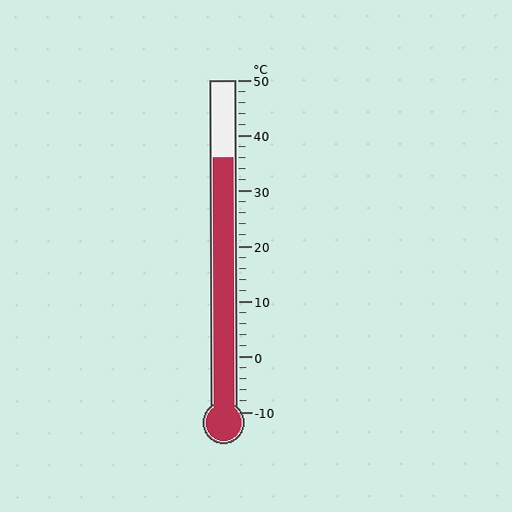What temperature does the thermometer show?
The thermometer shows approximately 36°C.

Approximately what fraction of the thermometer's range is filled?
The thermometer is filled to approximately 75% of its range.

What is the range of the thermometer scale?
The thermometer scale ranges from -10°C to 50°C.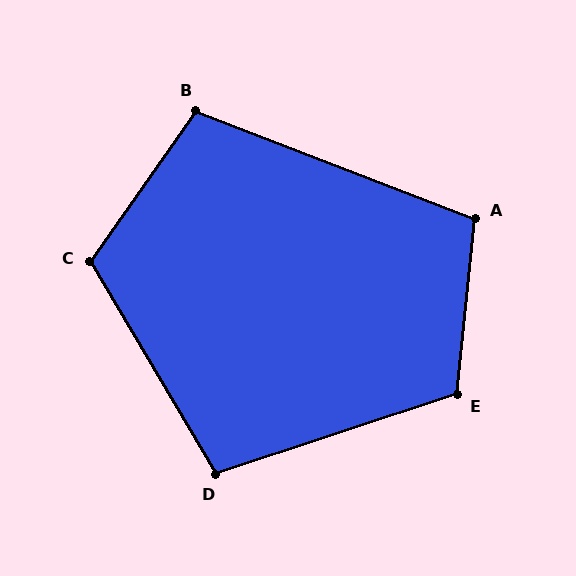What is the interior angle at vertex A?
Approximately 105 degrees (obtuse).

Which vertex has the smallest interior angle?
D, at approximately 102 degrees.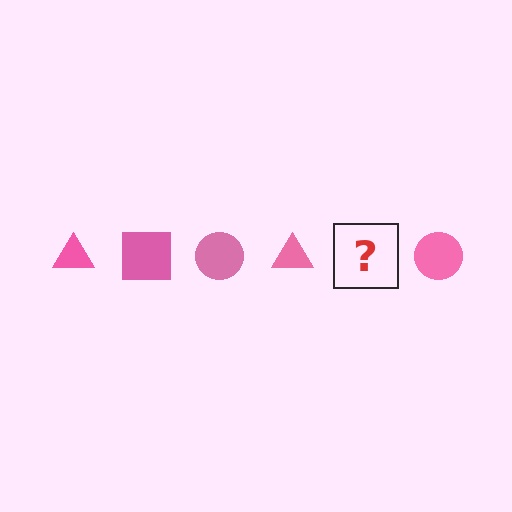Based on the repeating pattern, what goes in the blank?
The blank should be a pink square.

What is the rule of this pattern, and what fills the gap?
The rule is that the pattern cycles through triangle, square, circle shapes in pink. The gap should be filled with a pink square.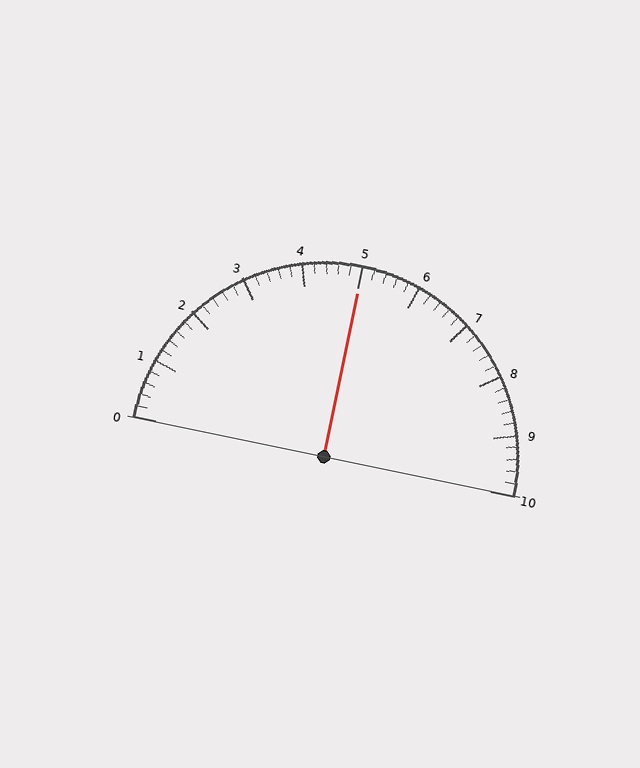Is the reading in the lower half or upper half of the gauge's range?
The reading is in the upper half of the range (0 to 10).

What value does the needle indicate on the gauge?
The needle indicates approximately 5.0.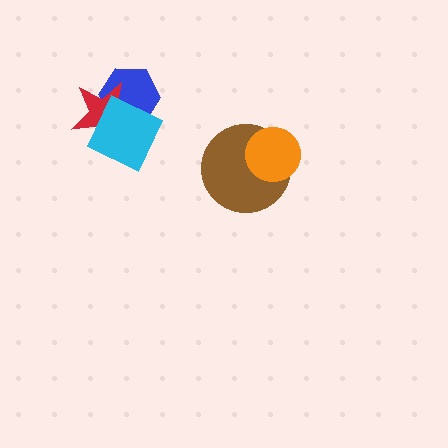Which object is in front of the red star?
The cyan diamond is in front of the red star.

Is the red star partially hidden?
Yes, it is partially covered by another shape.